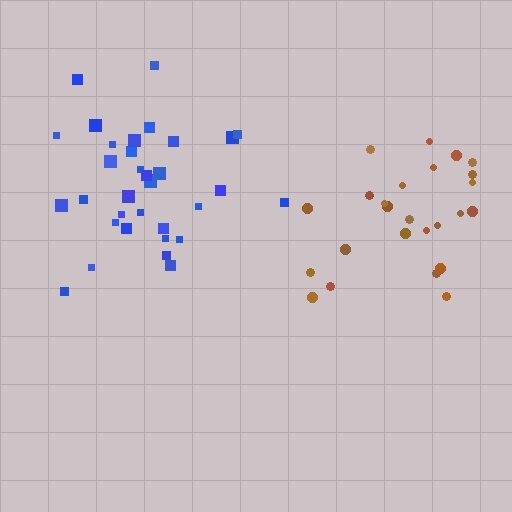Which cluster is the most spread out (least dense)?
Brown.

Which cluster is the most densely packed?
Blue.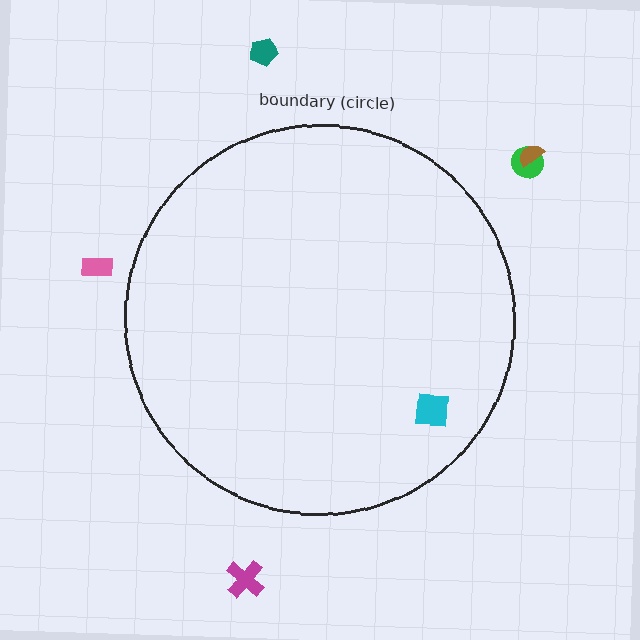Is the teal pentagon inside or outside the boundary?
Outside.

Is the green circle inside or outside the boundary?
Outside.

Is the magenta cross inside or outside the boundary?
Outside.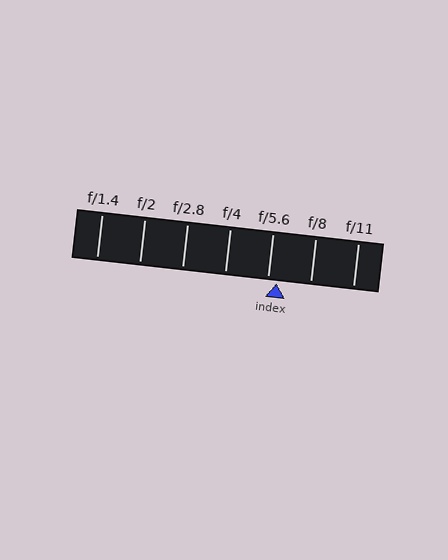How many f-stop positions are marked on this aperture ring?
There are 7 f-stop positions marked.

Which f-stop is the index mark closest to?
The index mark is closest to f/5.6.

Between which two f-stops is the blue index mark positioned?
The index mark is between f/5.6 and f/8.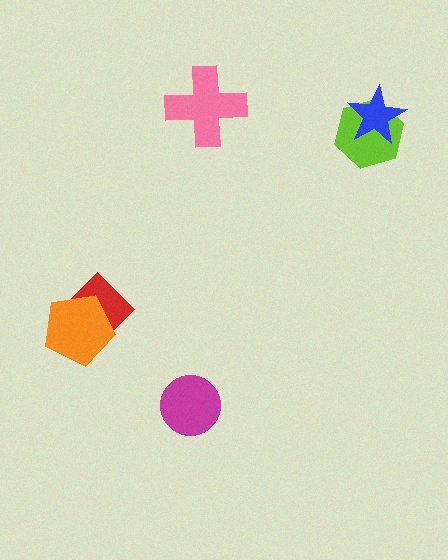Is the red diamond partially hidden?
Yes, it is partially covered by another shape.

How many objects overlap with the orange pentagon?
1 object overlaps with the orange pentagon.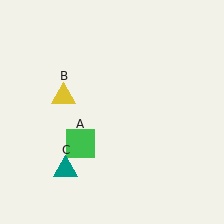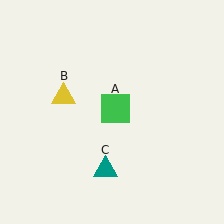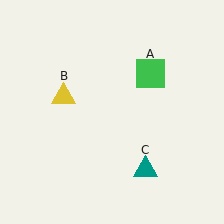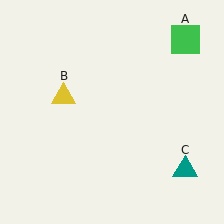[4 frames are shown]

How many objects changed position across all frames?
2 objects changed position: green square (object A), teal triangle (object C).